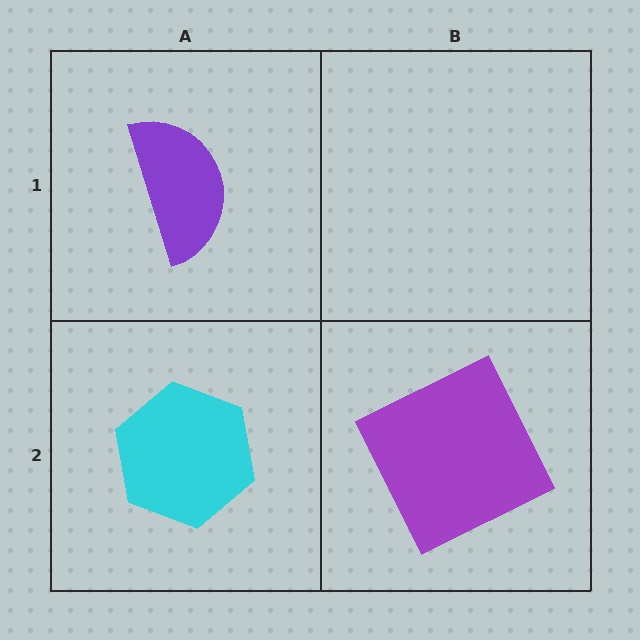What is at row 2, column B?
A purple square.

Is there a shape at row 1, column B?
No, that cell is empty.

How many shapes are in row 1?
1 shape.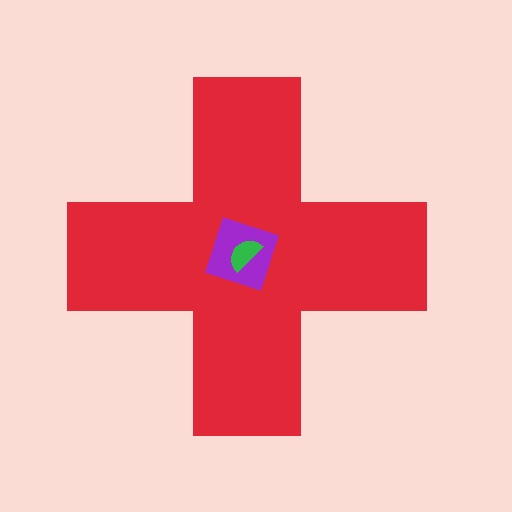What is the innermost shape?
The green semicircle.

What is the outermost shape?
The red cross.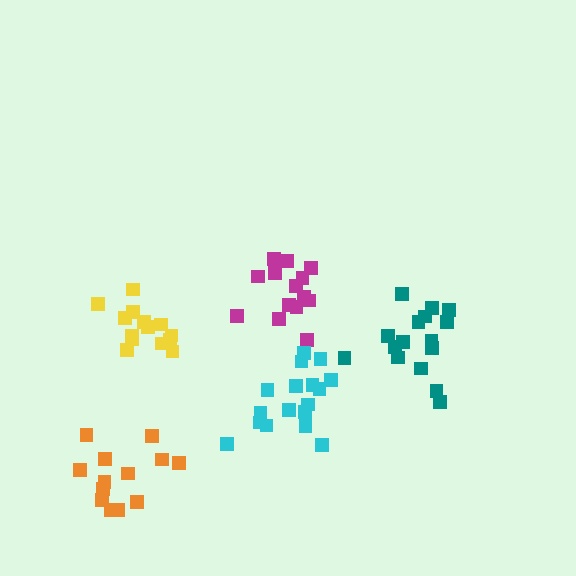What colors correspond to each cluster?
The clusters are colored: yellow, magenta, orange, cyan, teal.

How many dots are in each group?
Group 1: 14 dots, Group 2: 14 dots, Group 3: 13 dots, Group 4: 17 dots, Group 5: 16 dots (74 total).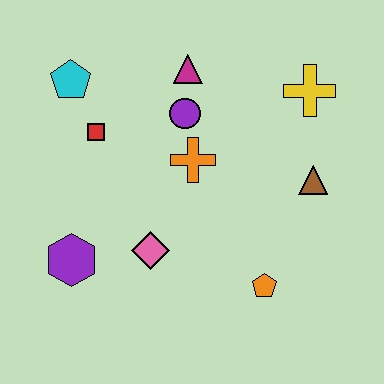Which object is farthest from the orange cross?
The purple hexagon is farthest from the orange cross.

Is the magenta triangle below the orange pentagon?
No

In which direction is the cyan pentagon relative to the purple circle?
The cyan pentagon is to the left of the purple circle.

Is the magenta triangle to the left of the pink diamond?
No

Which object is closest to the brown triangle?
The yellow cross is closest to the brown triangle.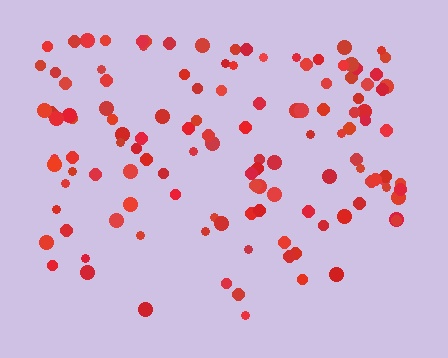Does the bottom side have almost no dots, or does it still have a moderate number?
Still a moderate number, just noticeably fewer than the top.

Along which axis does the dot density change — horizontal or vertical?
Vertical.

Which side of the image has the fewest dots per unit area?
The bottom.